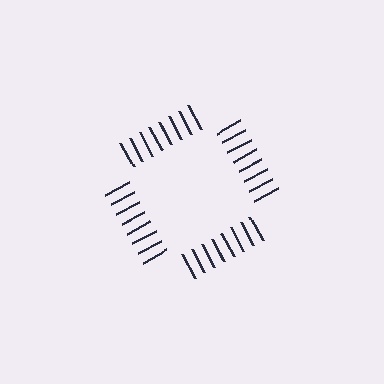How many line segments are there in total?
32 — 8 along each of the 4 edges.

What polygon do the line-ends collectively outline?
An illusory square — the line segments terminate on its edges but no continuous stroke is drawn.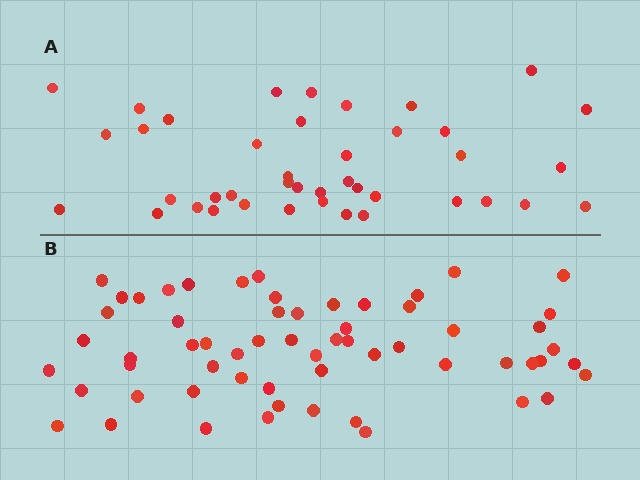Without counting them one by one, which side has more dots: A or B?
Region B (the bottom region) has more dots.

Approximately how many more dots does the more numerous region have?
Region B has approximately 20 more dots than region A.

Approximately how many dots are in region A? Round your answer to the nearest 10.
About 40 dots. (The exact count is 41, which rounds to 40.)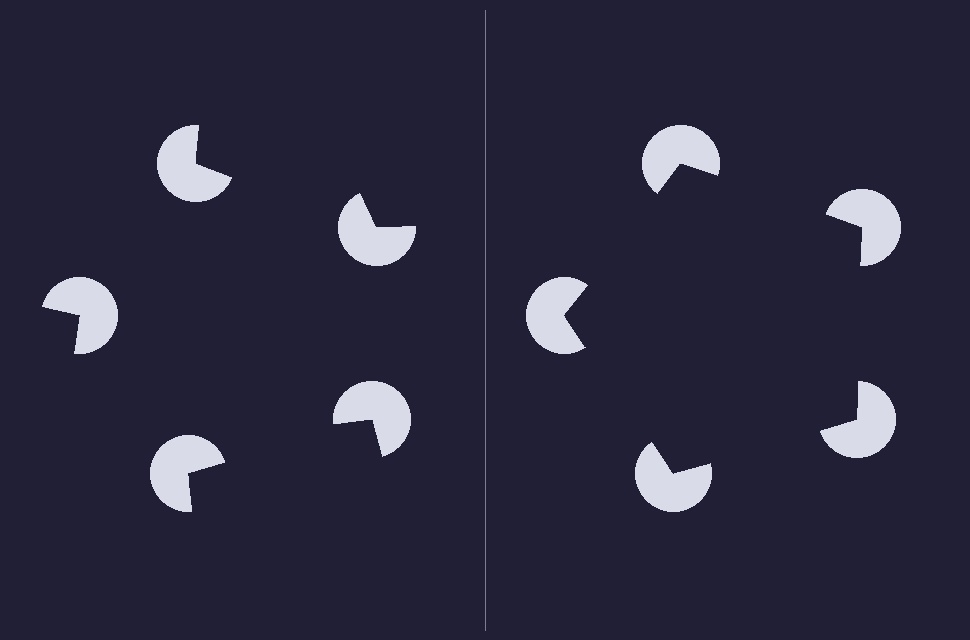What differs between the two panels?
The pac-man discs are positioned identically on both sides; only the wedge orientations differ. On the right they align to a pentagon; on the left they are misaligned.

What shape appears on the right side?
An illusory pentagon.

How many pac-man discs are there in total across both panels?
10 — 5 on each side.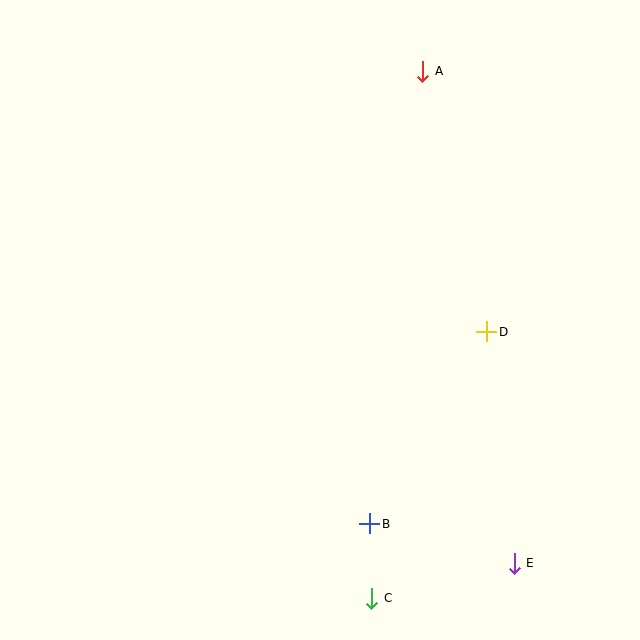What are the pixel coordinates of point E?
Point E is at (514, 563).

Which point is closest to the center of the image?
Point D at (487, 332) is closest to the center.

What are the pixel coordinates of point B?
Point B is at (370, 524).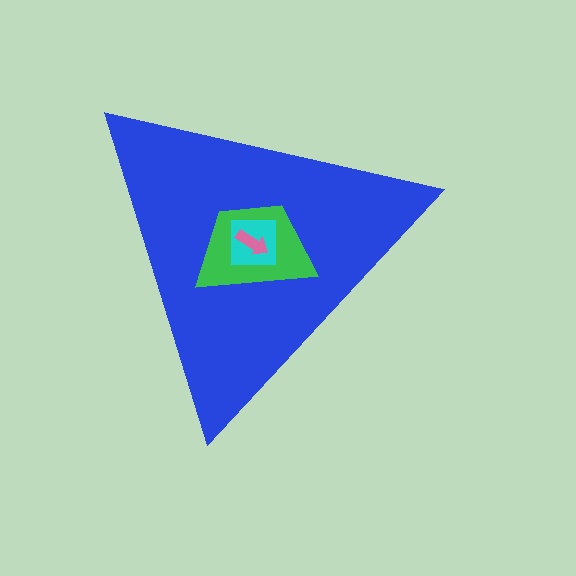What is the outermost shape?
The blue triangle.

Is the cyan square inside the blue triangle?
Yes.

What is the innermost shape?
The pink arrow.